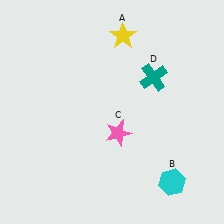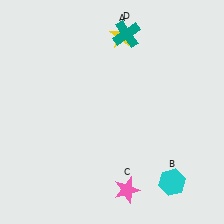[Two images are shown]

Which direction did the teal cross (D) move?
The teal cross (D) moved up.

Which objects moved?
The objects that moved are: the pink star (C), the teal cross (D).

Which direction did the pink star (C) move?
The pink star (C) moved down.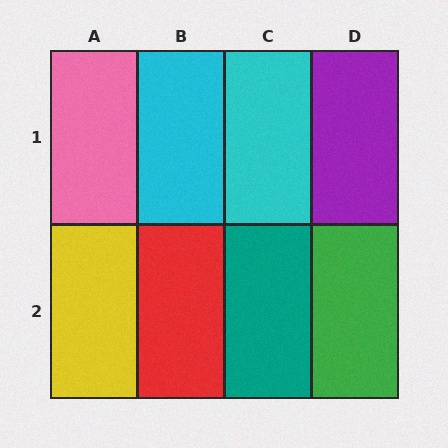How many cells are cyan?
2 cells are cyan.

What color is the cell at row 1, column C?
Cyan.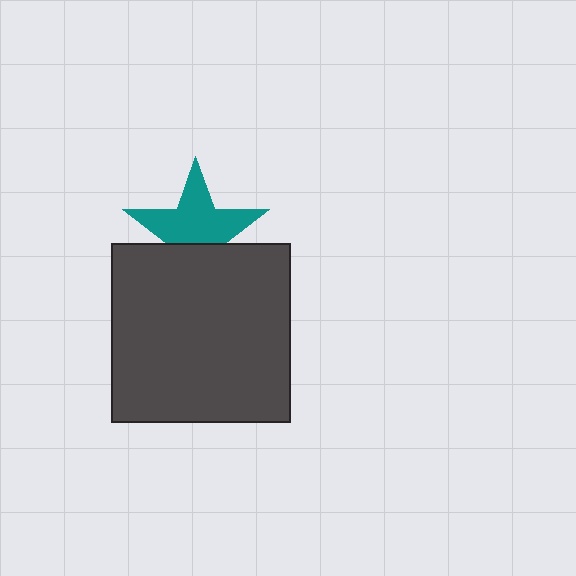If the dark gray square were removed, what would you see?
You would see the complete teal star.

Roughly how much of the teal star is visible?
About half of it is visible (roughly 64%).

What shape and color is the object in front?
The object in front is a dark gray square.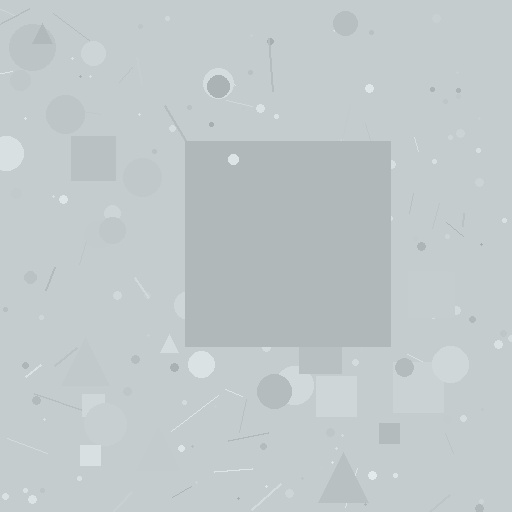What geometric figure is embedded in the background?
A square is embedded in the background.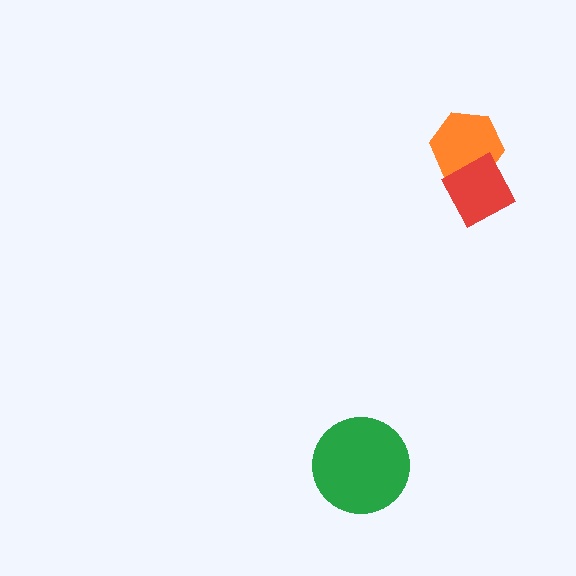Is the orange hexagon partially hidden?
Yes, it is partially covered by another shape.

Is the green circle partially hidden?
No, no other shape covers it.